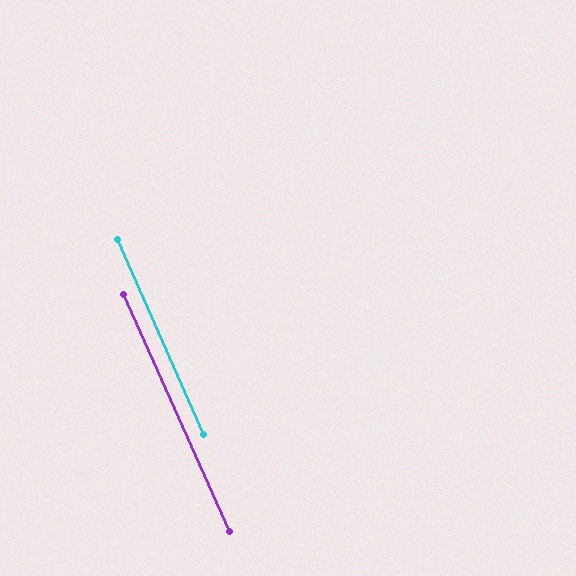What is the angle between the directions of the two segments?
Approximately 0 degrees.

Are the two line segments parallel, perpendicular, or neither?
Parallel — their directions differ by only 0.3°.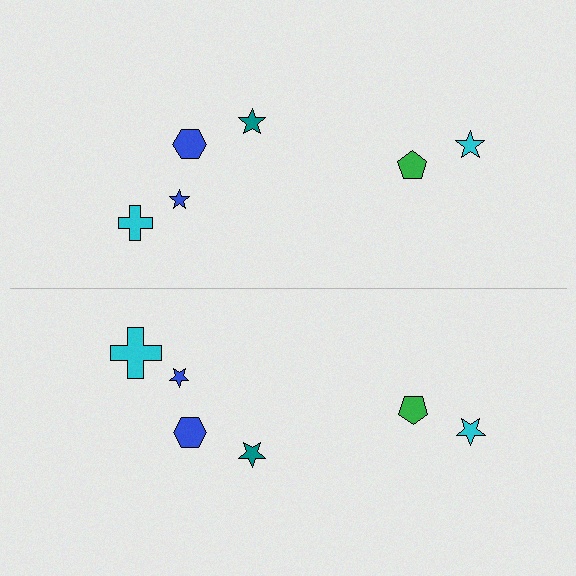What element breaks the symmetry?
The cyan cross on the bottom side has a different size than its mirror counterpart.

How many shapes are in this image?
There are 12 shapes in this image.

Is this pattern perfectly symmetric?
No, the pattern is not perfectly symmetric. The cyan cross on the bottom side has a different size than its mirror counterpart.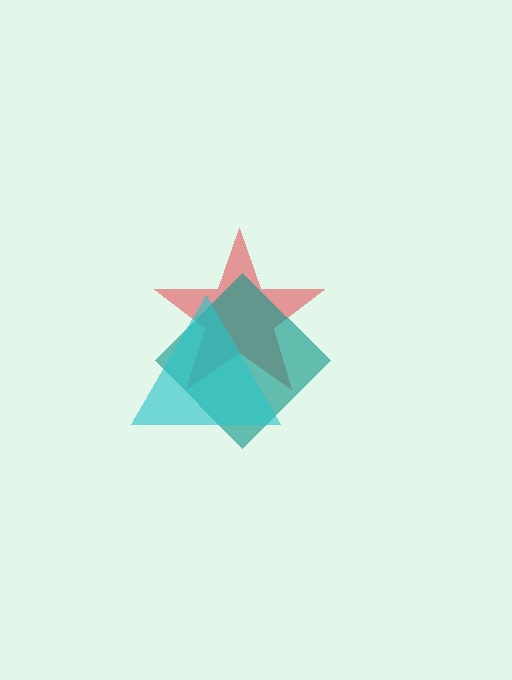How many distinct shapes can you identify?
There are 3 distinct shapes: a red star, a teal diamond, a cyan triangle.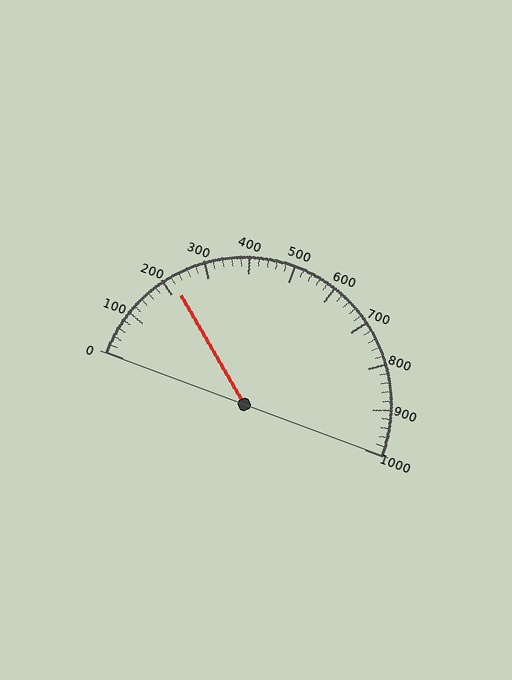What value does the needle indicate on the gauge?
The needle indicates approximately 220.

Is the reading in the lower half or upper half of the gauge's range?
The reading is in the lower half of the range (0 to 1000).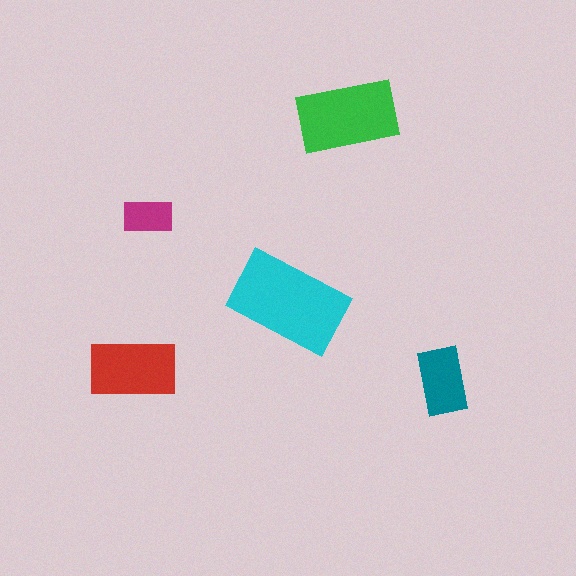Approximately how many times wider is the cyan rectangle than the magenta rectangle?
About 2.5 times wider.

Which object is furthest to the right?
The teal rectangle is rightmost.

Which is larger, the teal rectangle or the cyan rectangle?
The cyan one.